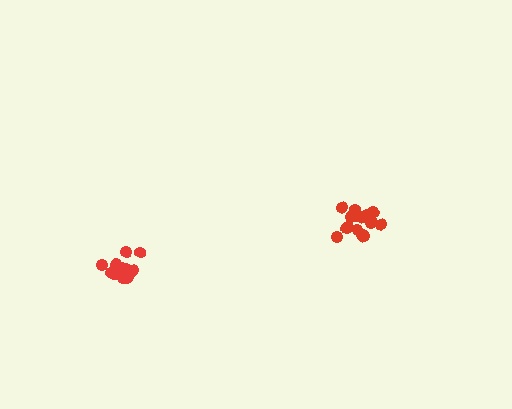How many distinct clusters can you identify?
There are 2 distinct clusters.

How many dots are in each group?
Group 1: 16 dots, Group 2: 13 dots (29 total).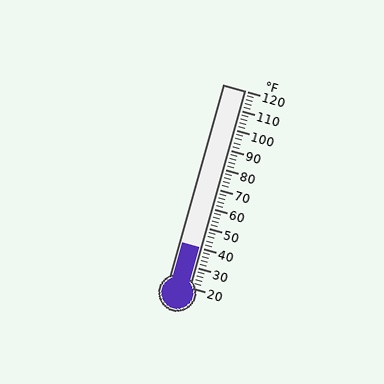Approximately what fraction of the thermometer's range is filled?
The thermometer is filled to approximately 20% of its range.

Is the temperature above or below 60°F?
The temperature is below 60°F.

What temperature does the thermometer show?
The thermometer shows approximately 40°F.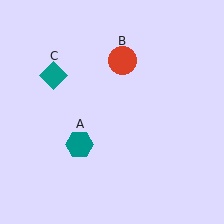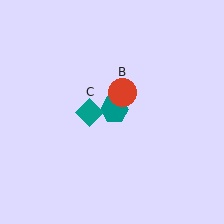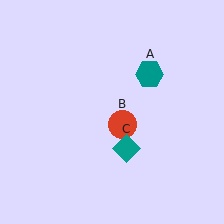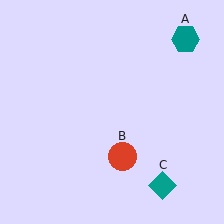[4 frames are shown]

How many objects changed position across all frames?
3 objects changed position: teal hexagon (object A), red circle (object B), teal diamond (object C).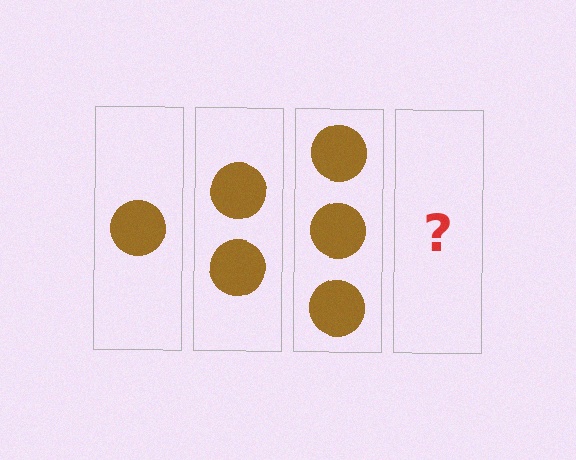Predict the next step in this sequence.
The next step is 4 circles.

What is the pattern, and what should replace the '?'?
The pattern is that each step adds one more circle. The '?' should be 4 circles.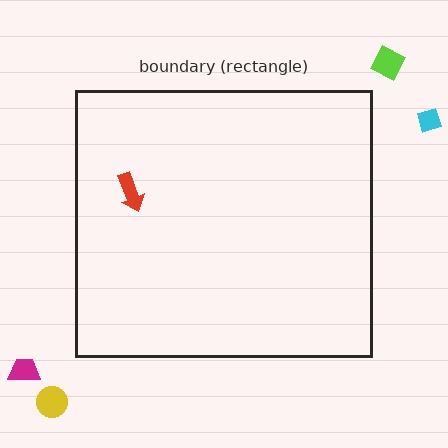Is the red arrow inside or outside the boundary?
Inside.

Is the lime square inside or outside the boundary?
Outside.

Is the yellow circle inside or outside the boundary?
Outside.